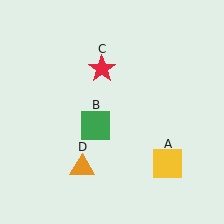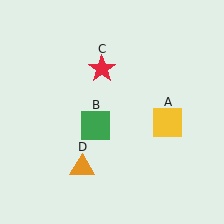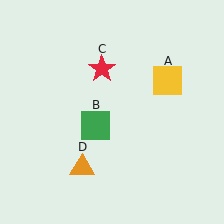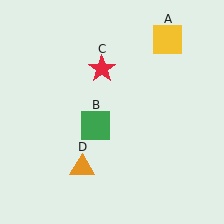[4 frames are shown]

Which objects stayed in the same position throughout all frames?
Green square (object B) and red star (object C) and orange triangle (object D) remained stationary.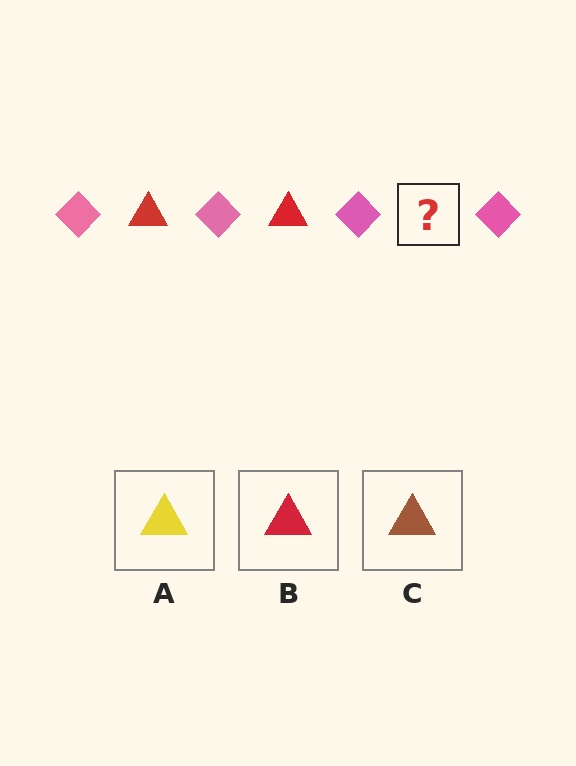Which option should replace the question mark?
Option B.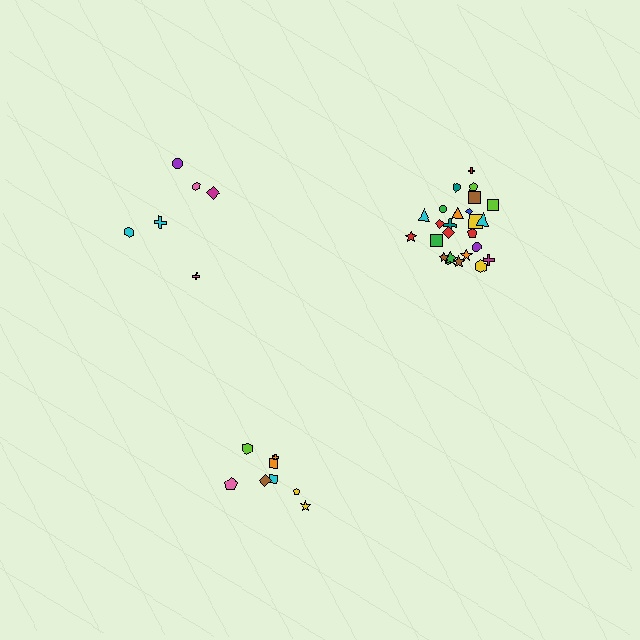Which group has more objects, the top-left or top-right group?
The top-right group.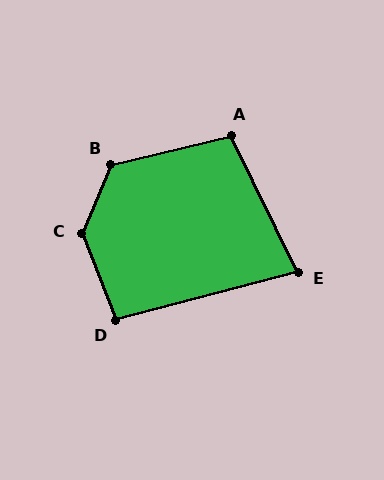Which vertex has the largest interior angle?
C, at approximately 135 degrees.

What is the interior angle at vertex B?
Approximately 126 degrees (obtuse).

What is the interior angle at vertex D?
Approximately 97 degrees (obtuse).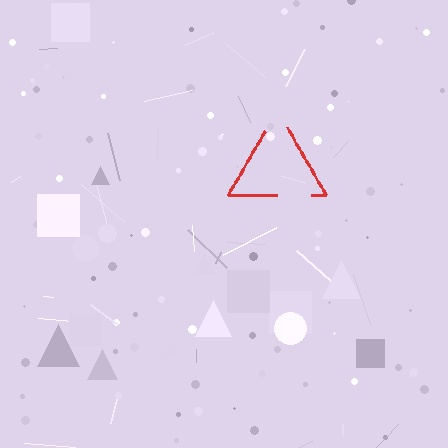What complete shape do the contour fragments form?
The contour fragments form a triangle.